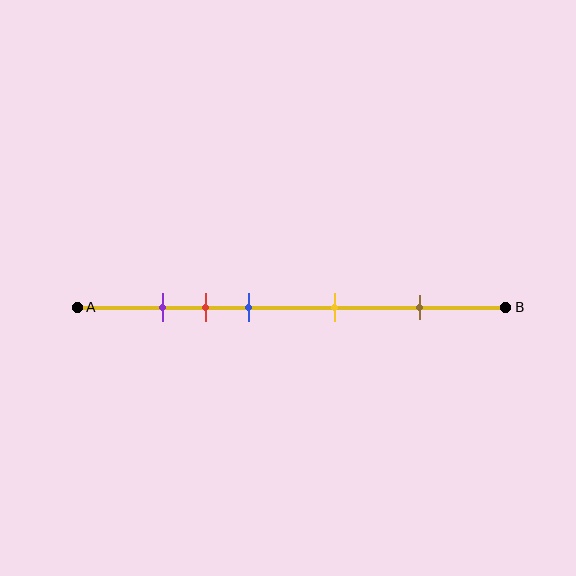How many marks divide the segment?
There are 5 marks dividing the segment.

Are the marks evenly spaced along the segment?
No, the marks are not evenly spaced.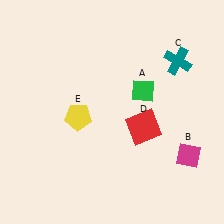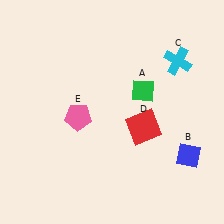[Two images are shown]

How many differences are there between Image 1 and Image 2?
There are 3 differences between the two images.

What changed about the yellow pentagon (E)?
In Image 1, E is yellow. In Image 2, it changed to pink.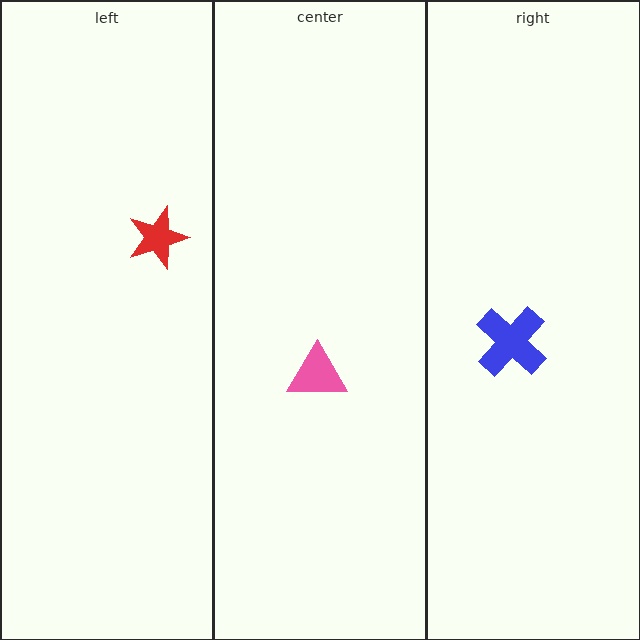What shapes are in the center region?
The pink triangle.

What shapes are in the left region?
The red star.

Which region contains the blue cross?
The right region.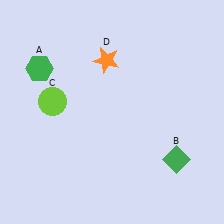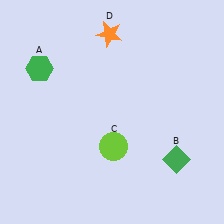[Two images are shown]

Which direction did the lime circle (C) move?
The lime circle (C) moved right.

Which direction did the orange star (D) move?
The orange star (D) moved up.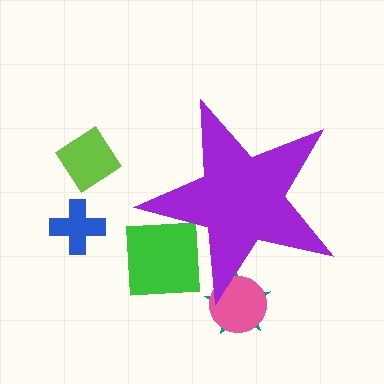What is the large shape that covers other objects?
A purple star.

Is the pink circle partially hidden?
Yes, the pink circle is partially hidden behind the purple star.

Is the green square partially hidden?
Yes, the green square is partially hidden behind the purple star.